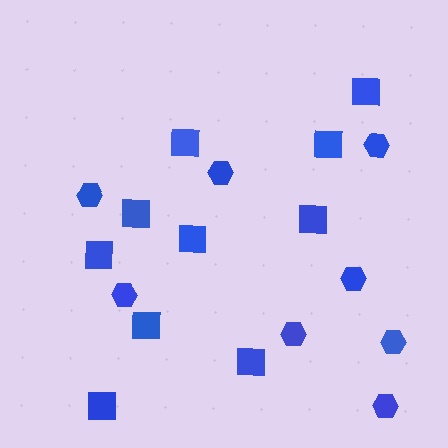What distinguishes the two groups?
There are 2 groups: one group of squares (10) and one group of hexagons (8).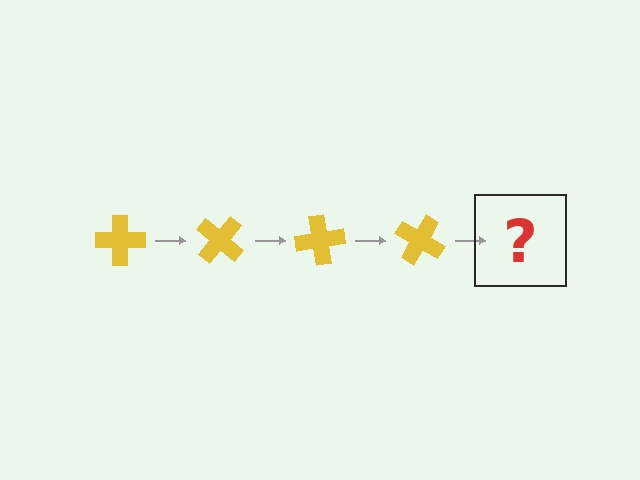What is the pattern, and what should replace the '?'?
The pattern is that the cross rotates 40 degrees each step. The '?' should be a yellow cross rotated 160 degrees.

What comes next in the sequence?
The next element should be a yellow cross rotated 160 degrees.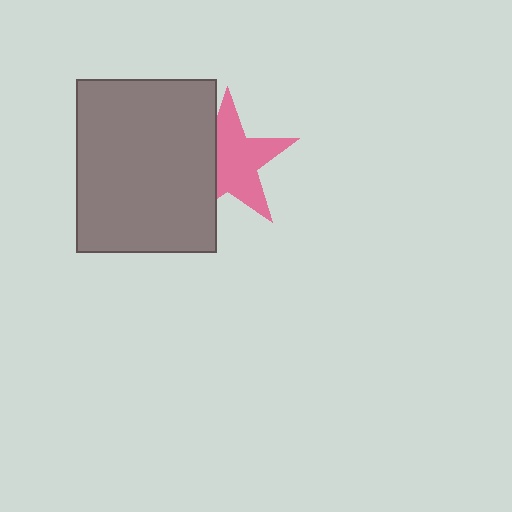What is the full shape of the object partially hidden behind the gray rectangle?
The partially hidden object is a pink star.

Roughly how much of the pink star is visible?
About half of it is visible (roughly 65%).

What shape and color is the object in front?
The object in front is a gray rectangle.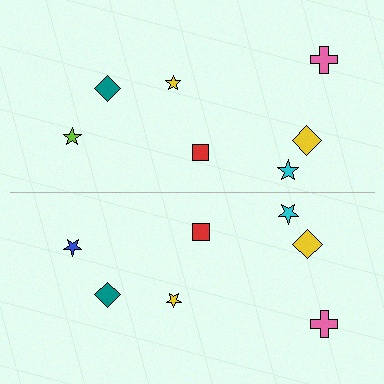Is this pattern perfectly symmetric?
No, the pattern is not perfectly symmetric. The blue star on the bottom side breaks the symmetry — its mirror counterpart is lime.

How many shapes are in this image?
There are 14 shapes in this image.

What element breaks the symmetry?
The blue star on the bottom side breaks the symmetry — its mirror counterpart is lime.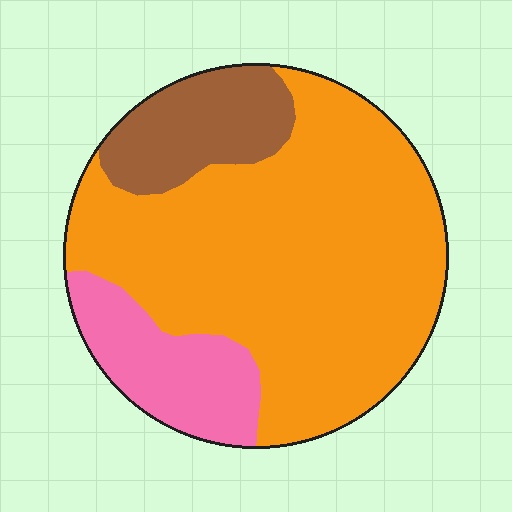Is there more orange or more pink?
Orange.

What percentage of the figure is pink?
Pink takes up less than a quarter of the figure.